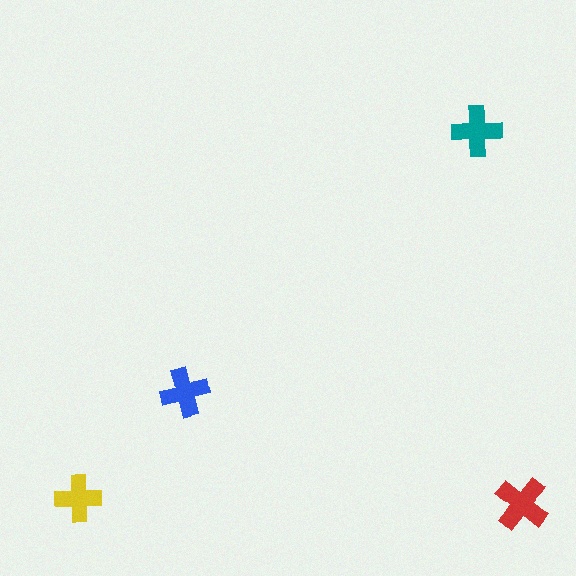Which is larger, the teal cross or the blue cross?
The teal one.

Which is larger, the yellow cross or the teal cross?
The teal one.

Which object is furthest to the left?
The yellow cross is leftmost.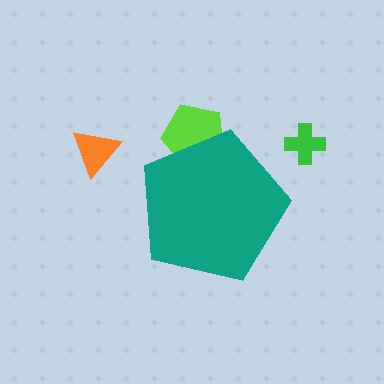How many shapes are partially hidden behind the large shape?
1 shape is partially hidden.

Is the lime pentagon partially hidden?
Yes, the lime pentagon is partially hidden behind the teal pentagon.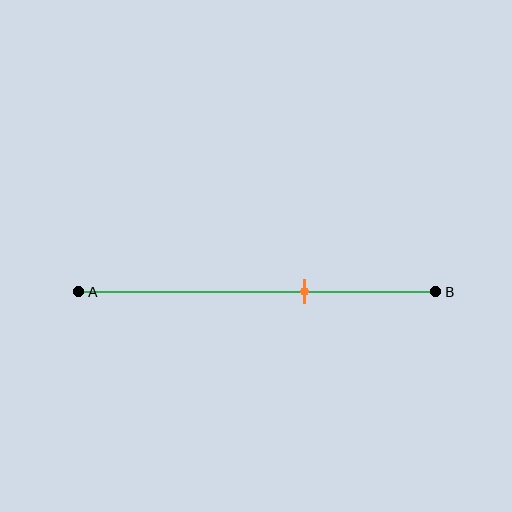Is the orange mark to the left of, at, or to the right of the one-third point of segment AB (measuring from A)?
The orange mark is to the right of the one-third point of segment AB.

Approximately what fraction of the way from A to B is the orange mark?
The orange mark is approximately 65% of the way from A to B.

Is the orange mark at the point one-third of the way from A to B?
No, the mark is at about 65% from A, not at the 33% one-third point.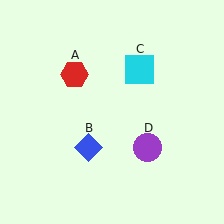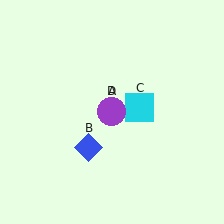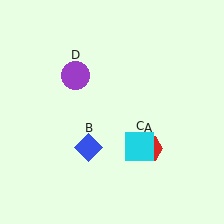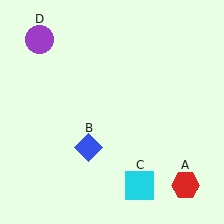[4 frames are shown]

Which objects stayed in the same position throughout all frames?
Blue diamond (object B) remained stationary.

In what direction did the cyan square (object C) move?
The cyan square (object C) moved down.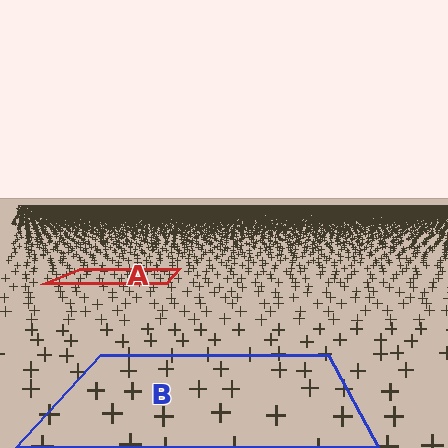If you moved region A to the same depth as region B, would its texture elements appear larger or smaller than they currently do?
They would appear larger. At a closer depth, the same texture elements are projected at a bigger on-screen size.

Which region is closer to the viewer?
Region B is closer. The texture elements there are larger and more spread out.